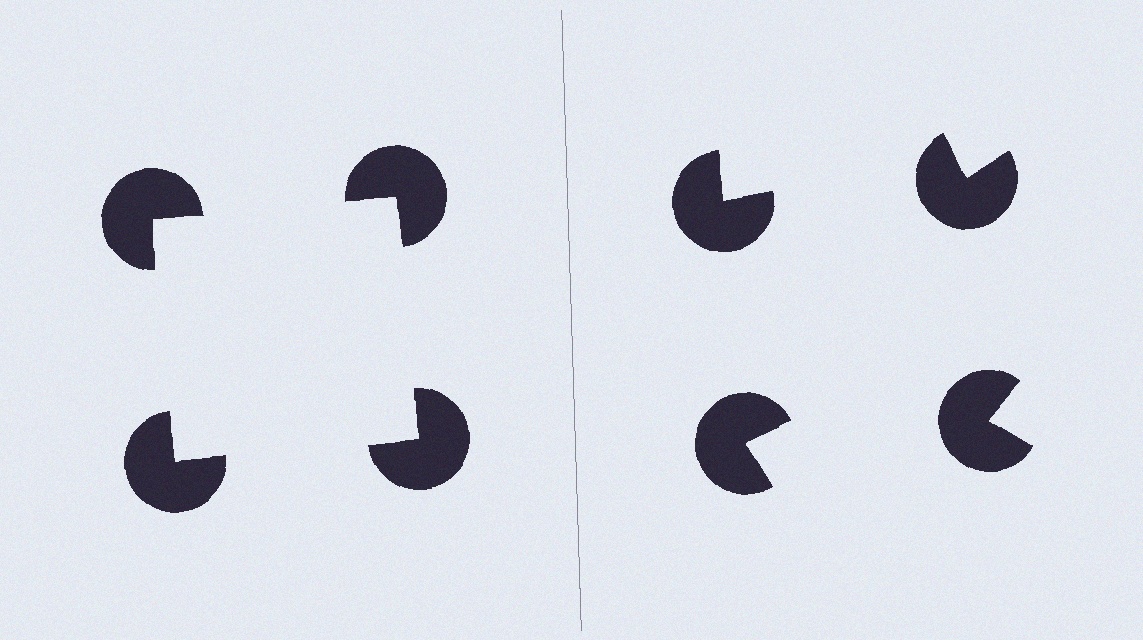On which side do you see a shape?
An illusory square appears on the left side. On the right side the wedge cuts are rotated, so no coherent shape forms.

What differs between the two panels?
The pac-man discs are positioned identically on both sides; only the wedge orientations differ. On the left they align to a square; on the right they are misaligned.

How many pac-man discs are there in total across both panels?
8 — 4 on each side.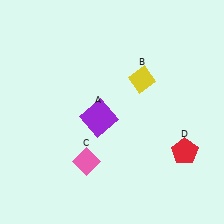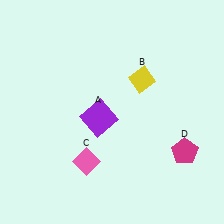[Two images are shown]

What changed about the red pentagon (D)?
In Image 1, D is red. In Image 2, it changed to magenta.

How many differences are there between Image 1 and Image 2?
There is 1 difference between the two images.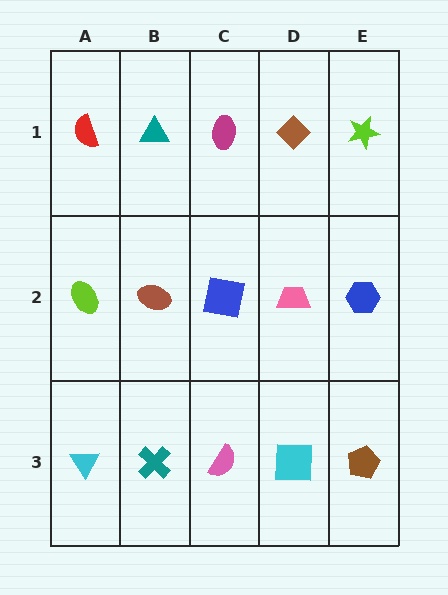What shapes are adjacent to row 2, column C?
A magenta ellipse (row 1, column C), a pink semicircle (row 3, column C), a brown ellipse (row 2, column B), a pink trapezoid (row 2, column D).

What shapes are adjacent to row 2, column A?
A red semicircle (row 1, column A), a cyan triangle (row 3, column A), a brown ellipse (row 2, column B).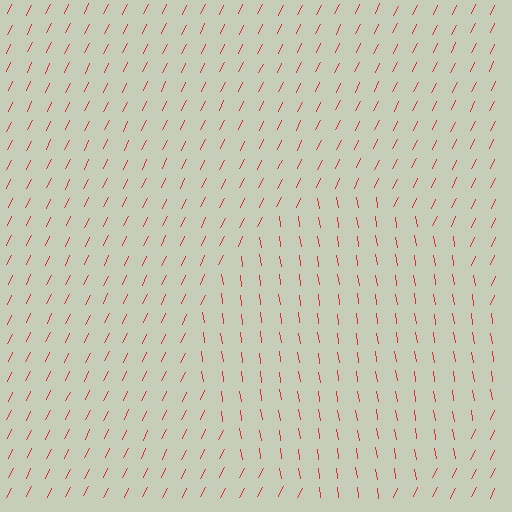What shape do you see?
I see a circle.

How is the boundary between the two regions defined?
The boundary is defined purely by a change in line orientation (approximately 35 degrees difference). All lines are the same color and thickness.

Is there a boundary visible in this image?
Yes, there is a texture boundary formed by a change in line orientation.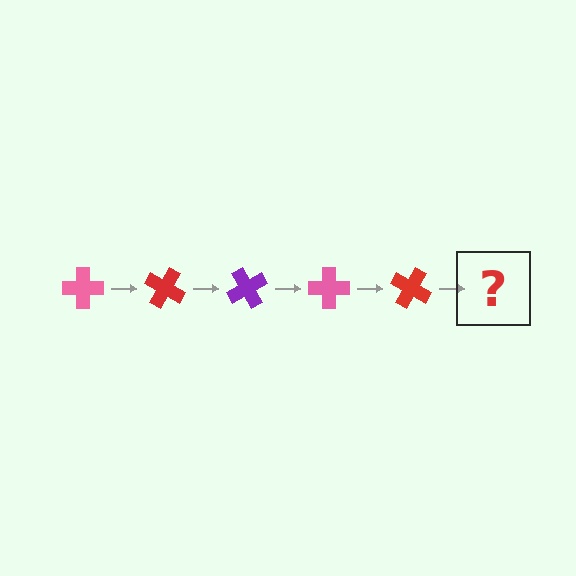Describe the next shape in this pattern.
It should be a purple cross, rotated 150 degrees from the start.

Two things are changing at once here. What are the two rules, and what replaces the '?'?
The two rules are that it rotates 30 degrees each step and the color cycles through pink, red, and purple. The '?' should be a purple cross, rotated 150 degrees from the start.